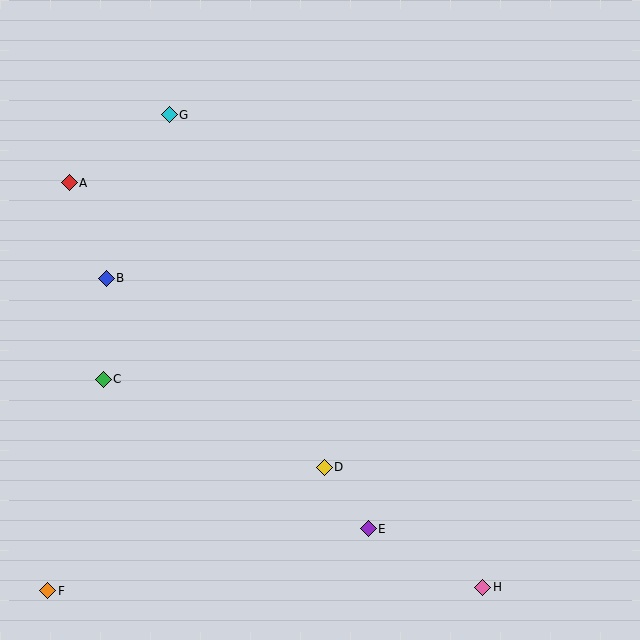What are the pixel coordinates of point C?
Point C is at (103, 379).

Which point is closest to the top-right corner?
Point G is closest to the top-right corner.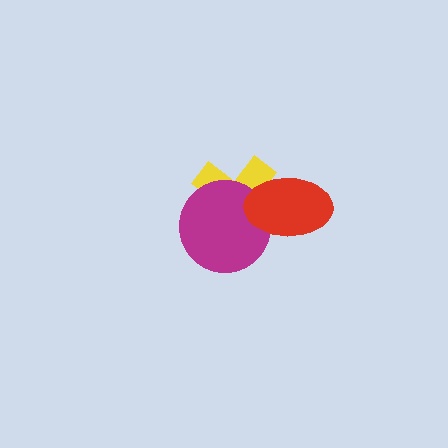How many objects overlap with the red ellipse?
2 objects overlap with the red ellipse.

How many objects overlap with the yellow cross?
2 objects overlap with the yellow cross.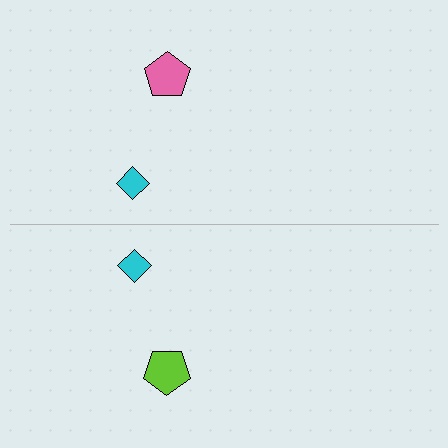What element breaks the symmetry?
The lime pentagon on the bottom side breaks the symmetry — its mirror counterpart is pink.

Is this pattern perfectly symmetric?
No, the pattern is not perfectly symmetric. The lime pentagon on the bottom side breaks the symmetry — its mirror counterpart is pink.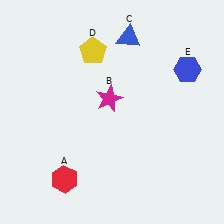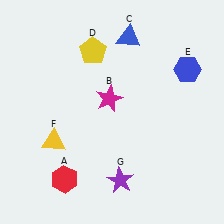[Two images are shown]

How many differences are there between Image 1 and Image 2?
There are 2 differences between the two images.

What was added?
A yellow triangle (F), a purple star (G) were added in Image 2.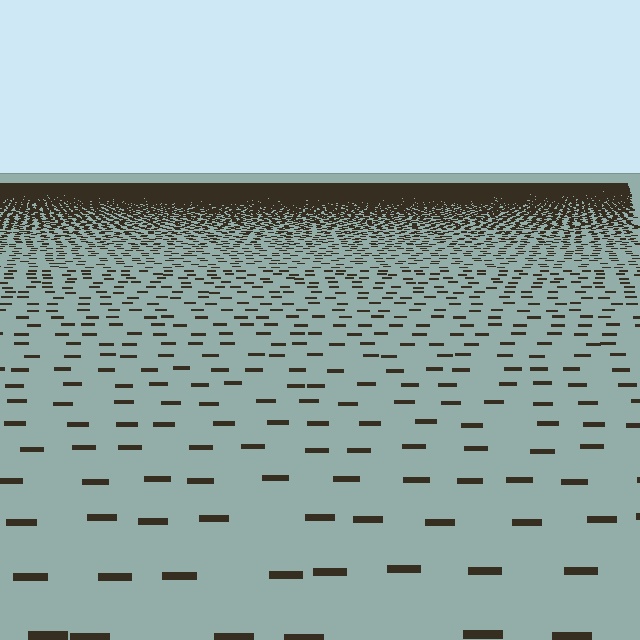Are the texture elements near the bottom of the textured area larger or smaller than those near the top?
Larger. Near the bottom, elements are closer to the viewer and appear at a bigger on-screen size.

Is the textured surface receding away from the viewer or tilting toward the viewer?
The surface is receding away from the viewer. Texture elements get smaller and denser toward the top.